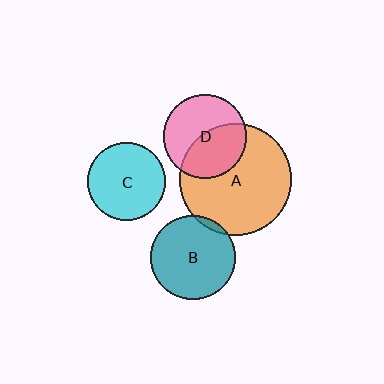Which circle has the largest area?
Circle A (orange).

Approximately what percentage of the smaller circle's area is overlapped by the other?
Approximately 45%.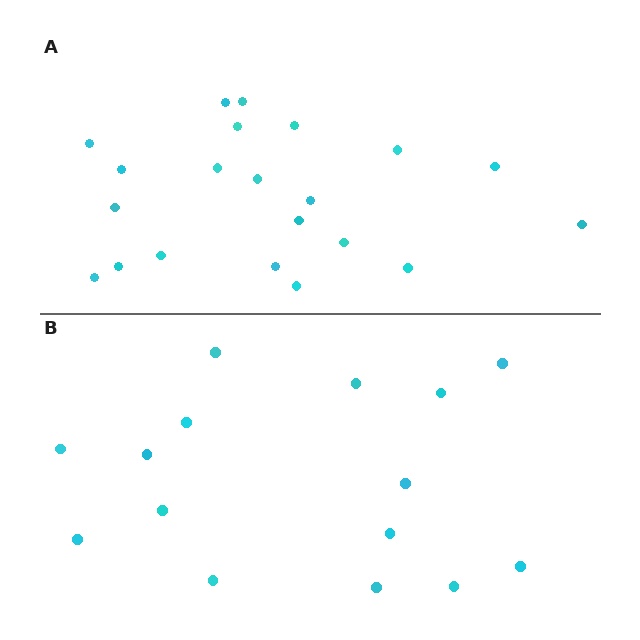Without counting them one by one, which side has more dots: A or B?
Region A (the top region) has more dots.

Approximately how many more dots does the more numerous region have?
Region A has about 6 more dots than region B.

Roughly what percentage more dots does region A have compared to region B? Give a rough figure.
About 40% more.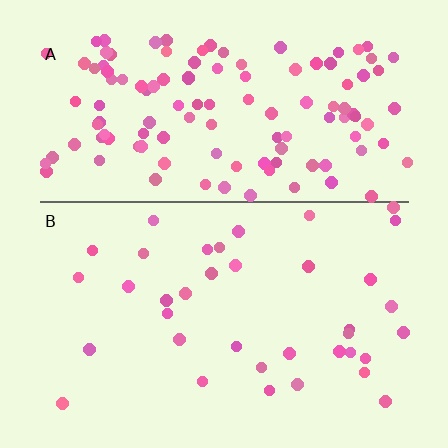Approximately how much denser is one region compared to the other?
Approximately 3.4× — region A over region B.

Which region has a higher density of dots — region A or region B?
A (the top).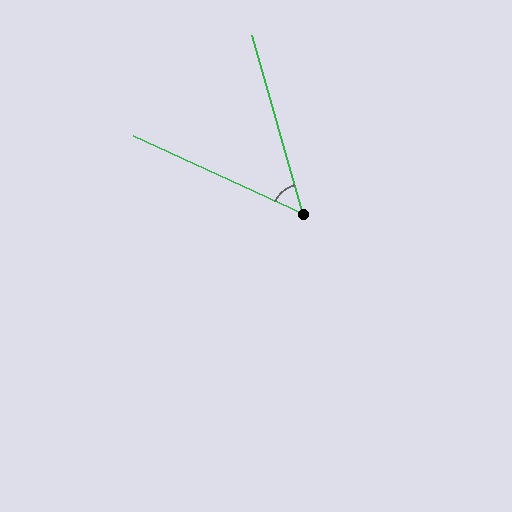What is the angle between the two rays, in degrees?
Approximately 50 degrees.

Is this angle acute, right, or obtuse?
It is acute.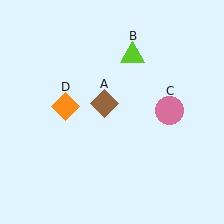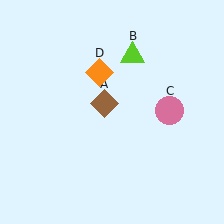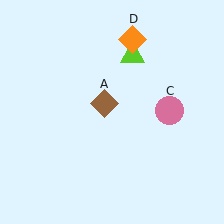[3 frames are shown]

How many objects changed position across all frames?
1 object changed position: orange diamond (object D).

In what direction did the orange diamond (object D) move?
The orange diamond (object D) moved up and to the right.